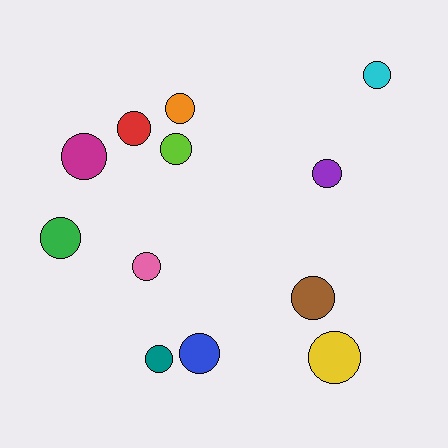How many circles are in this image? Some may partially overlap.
There are 12 circles.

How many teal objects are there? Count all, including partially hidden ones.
There is 1 teal object.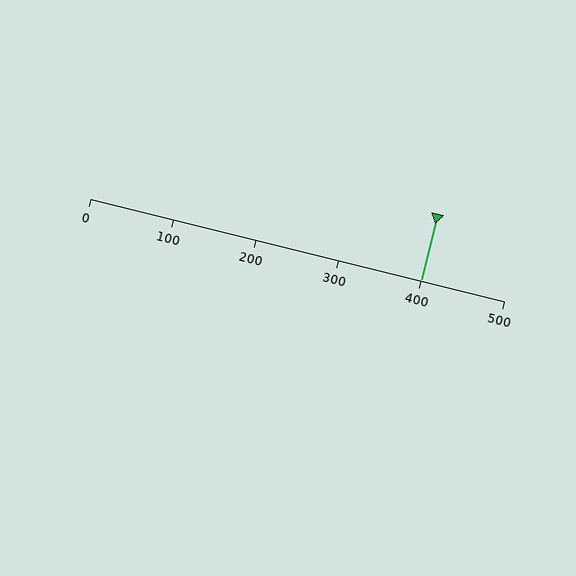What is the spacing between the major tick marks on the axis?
The major ticks are spaced 100 apart.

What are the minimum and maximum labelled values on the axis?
The axis runs from 0 to 500.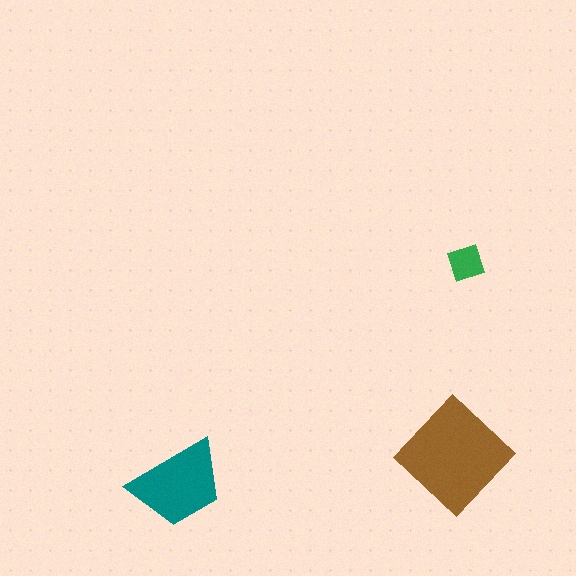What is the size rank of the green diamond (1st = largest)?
3rd.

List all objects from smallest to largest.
The green diamond, the teal trapezoid, the brown diamond.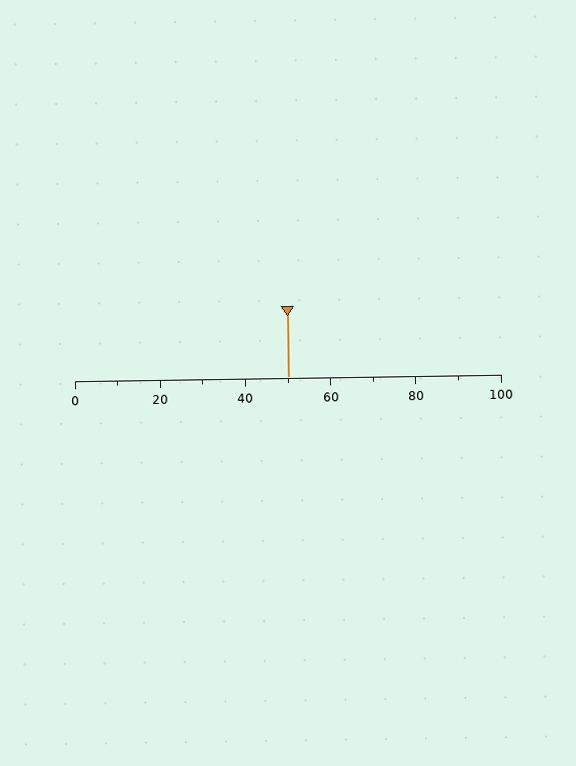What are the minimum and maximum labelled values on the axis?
The axis runs from 0 to 100.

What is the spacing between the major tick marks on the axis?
The major ticks are spaced 20 apart.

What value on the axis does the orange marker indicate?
The marker indicates approximately 50.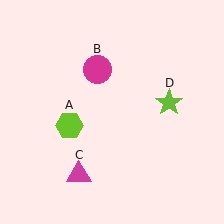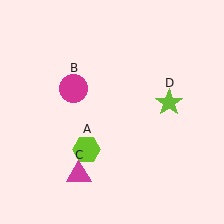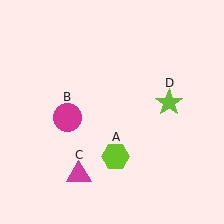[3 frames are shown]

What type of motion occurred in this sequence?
The lime hexagon (object A), magenta circle (object B) rotated counterclockwise around the center of the scene.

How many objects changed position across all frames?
2 objects changed position: lime hexagon (object A), magenta circle (object B).